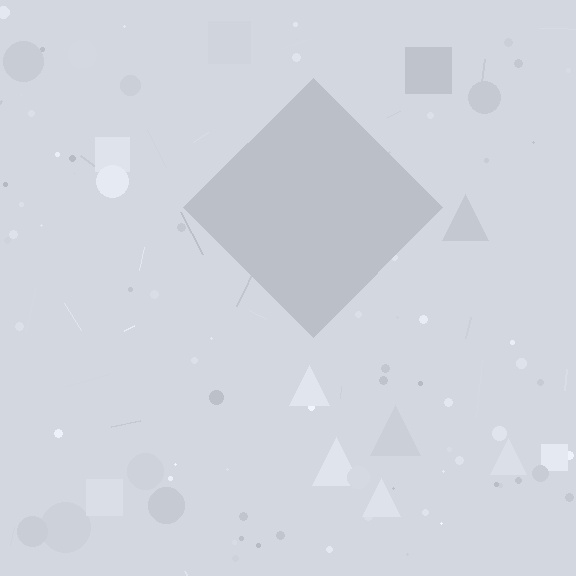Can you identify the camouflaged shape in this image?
The camouflaged shape is a diamond.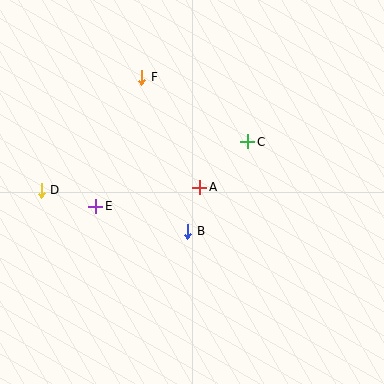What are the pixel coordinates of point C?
Point C is at (248, 142).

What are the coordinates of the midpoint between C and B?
The midpoint between C and B is at (218, 186).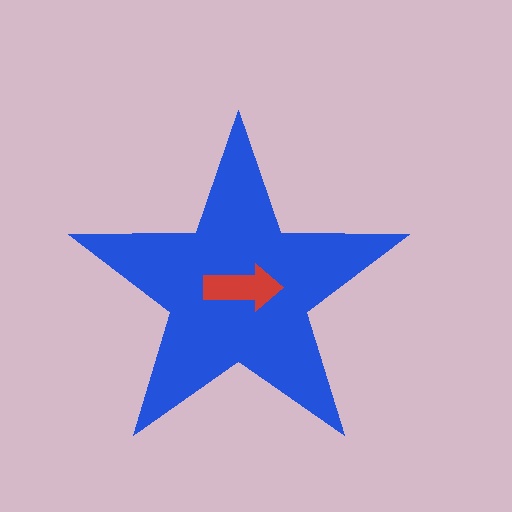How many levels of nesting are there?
2.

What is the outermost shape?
The blue star.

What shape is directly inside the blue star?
The red arrow.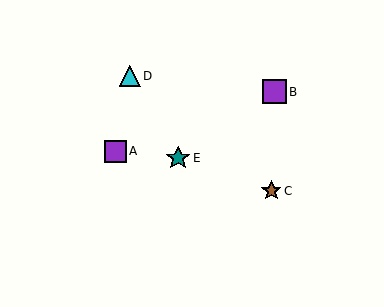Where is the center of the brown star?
The center of the brown star is at (271, 191).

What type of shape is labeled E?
Shape E is a teal star.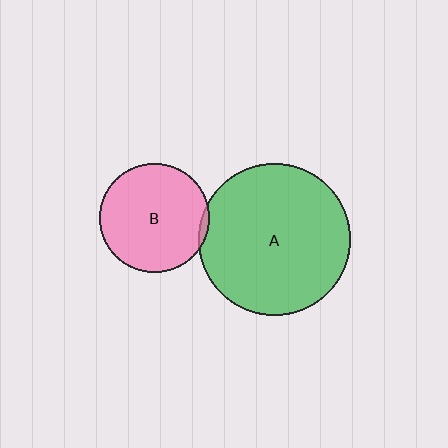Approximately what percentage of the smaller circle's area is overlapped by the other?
Approximately 5%.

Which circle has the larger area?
Circle A (green).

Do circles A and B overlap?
Yes.